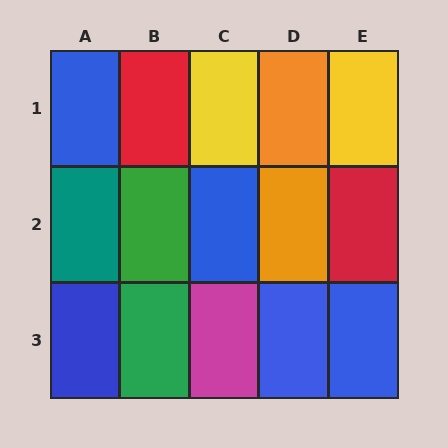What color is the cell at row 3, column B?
Green.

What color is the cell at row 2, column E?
Red.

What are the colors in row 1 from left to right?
Blue, red, yellow, orange, yellow.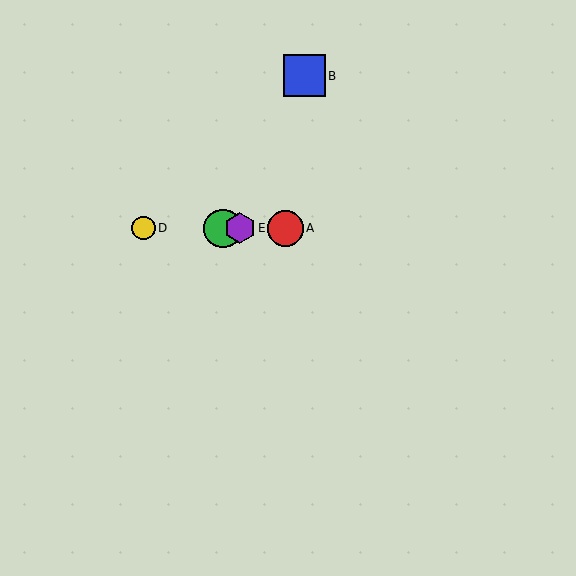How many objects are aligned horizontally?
4 objects (A, C, D, E) are aligned horizontally.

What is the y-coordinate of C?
Object C is at y≈228.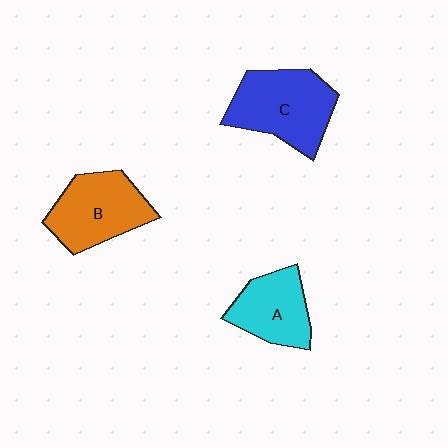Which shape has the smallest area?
Shape A (cyan).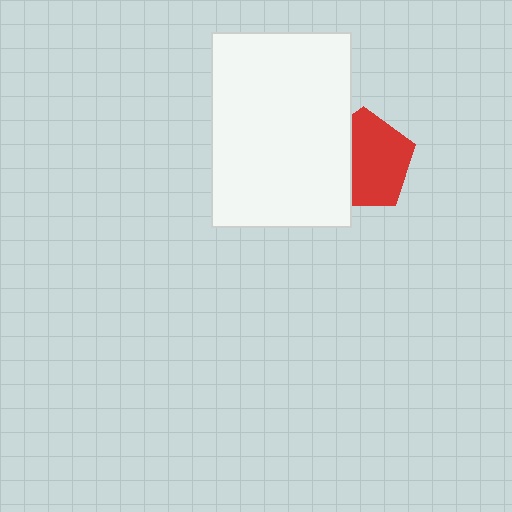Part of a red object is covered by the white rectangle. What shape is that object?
It is a pentagon.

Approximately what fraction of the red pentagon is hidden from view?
Roughly 34% of the red pentagon is hidden behind the white rectangle.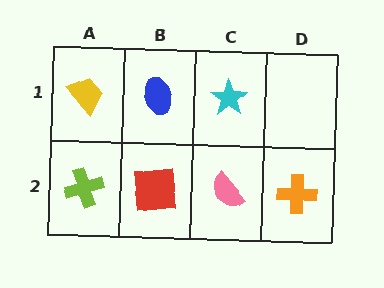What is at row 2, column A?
A lime cross.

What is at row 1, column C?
A cyan star.